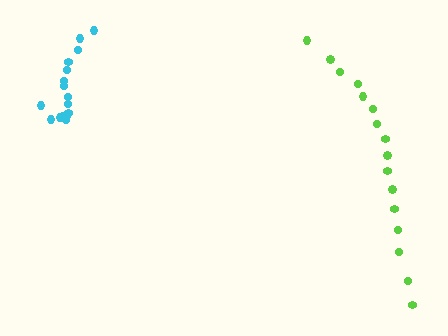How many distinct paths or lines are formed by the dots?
There are 2 distinct paths.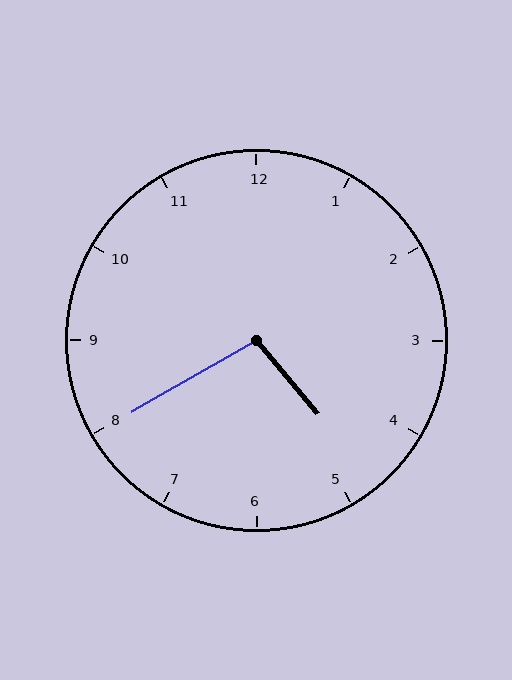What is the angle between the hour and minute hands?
Approximately 100 degrees.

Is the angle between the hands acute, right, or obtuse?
It is obtuse.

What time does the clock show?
4:40.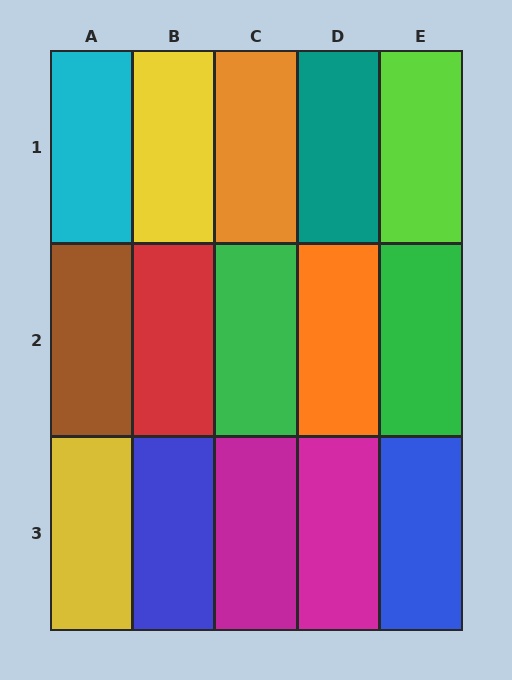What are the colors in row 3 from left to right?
Yellow, blue, magenta, magenta, blue.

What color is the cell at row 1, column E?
Lime.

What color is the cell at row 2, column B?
Red.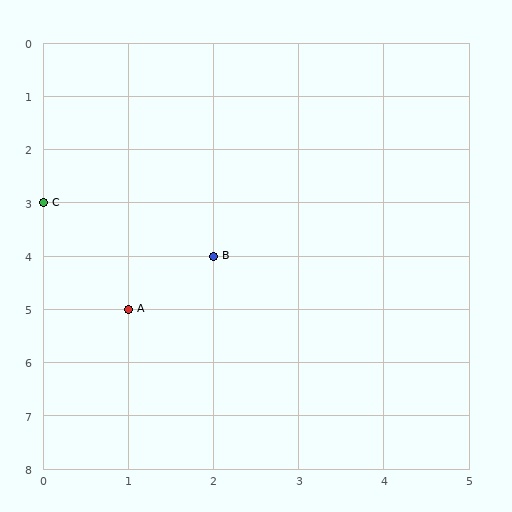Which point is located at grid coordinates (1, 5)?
Point A is at (1, 5).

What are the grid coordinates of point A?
Point A is at grid coordinates (1, 5).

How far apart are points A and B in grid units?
Points A and B are 1 column and 1 row apart (about 1.4 grid units diagonally).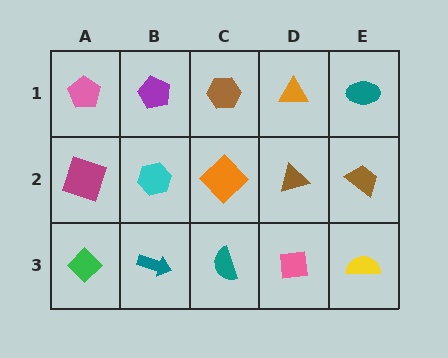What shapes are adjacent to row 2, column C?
A brown hexagon (row 1, column C), a teal semicircle (row 3, column C), a cyan hexagon (row 2, column B), a brown triangle (row 2, column D).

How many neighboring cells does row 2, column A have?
3.